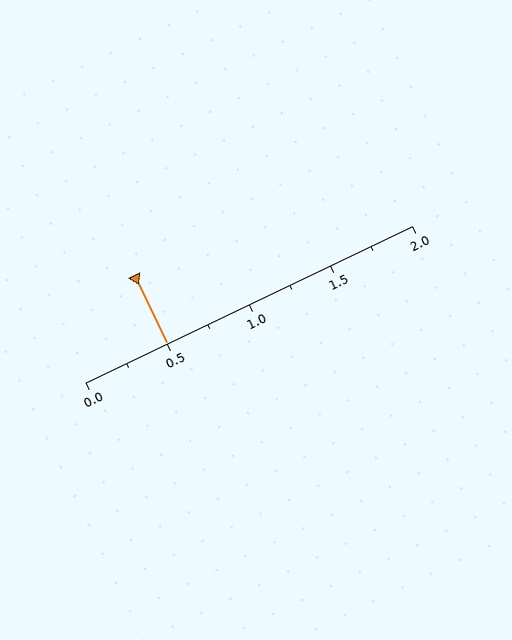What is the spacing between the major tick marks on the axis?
The major ticks are spaced 0.5 apart.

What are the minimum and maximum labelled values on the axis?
The axis runs from 0.0 to 2.0.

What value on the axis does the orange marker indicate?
The marker indicates approximately 0.5.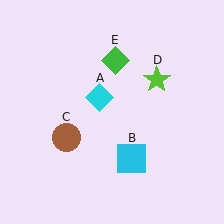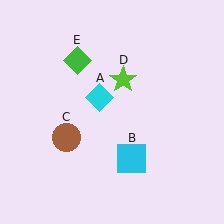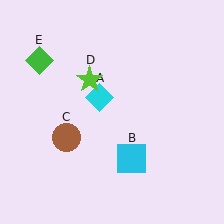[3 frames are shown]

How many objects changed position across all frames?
2 objects changed position: lime star (object D), green diamond (object E).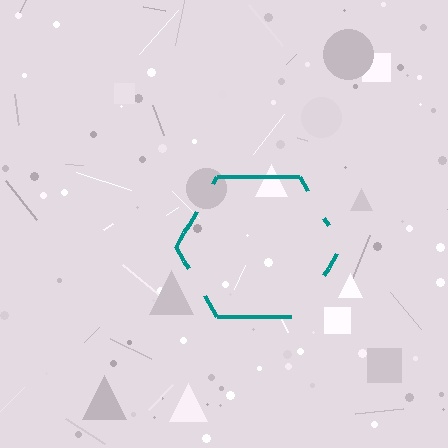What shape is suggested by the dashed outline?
The dashed outline suggests a hexagon.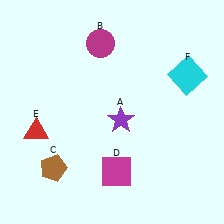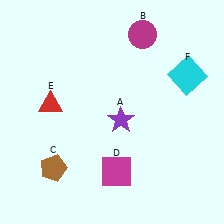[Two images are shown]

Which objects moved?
The objects that moved are: the magenta circle (B), the red triangle (E).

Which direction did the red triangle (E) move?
The red triangle (E) moved up.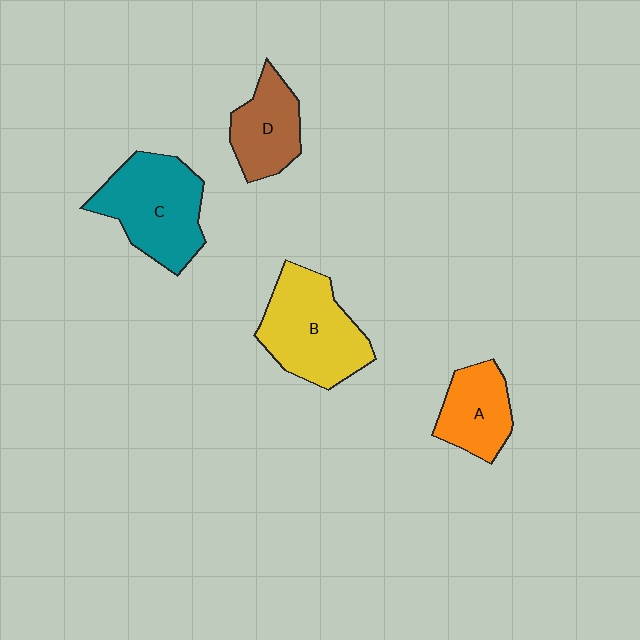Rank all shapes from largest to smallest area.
From largest to smallest: B (yellow), C (teal), D (brown), A (orange).